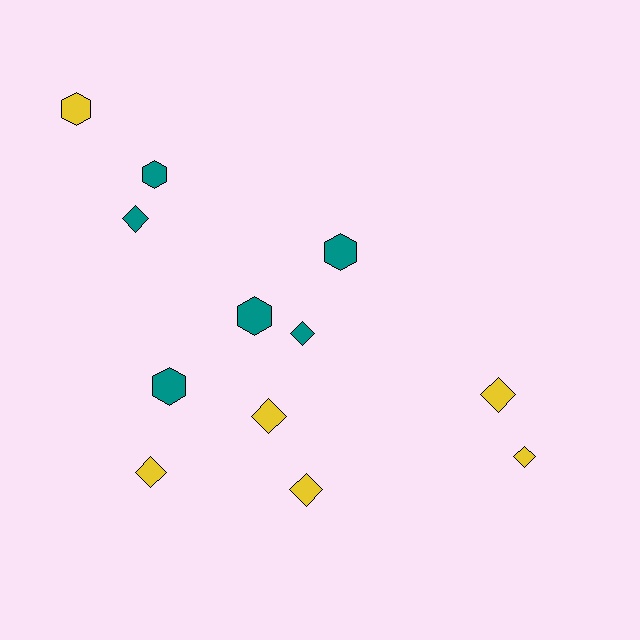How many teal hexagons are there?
There are 4 teal hexagons.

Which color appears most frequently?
Yellow, with 6 objects.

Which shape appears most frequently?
Diamond, with 7 objects.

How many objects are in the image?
There are 12 objects.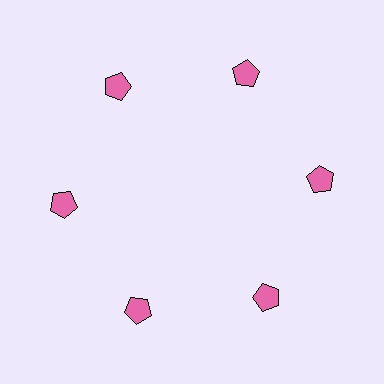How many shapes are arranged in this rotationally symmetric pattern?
There are 6 shapes, arranged in 6 groups of 1.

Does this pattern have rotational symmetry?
Yes, this pattern has 6-fold rotational symmetry. It looks the same after rotating 60 degrees around the center.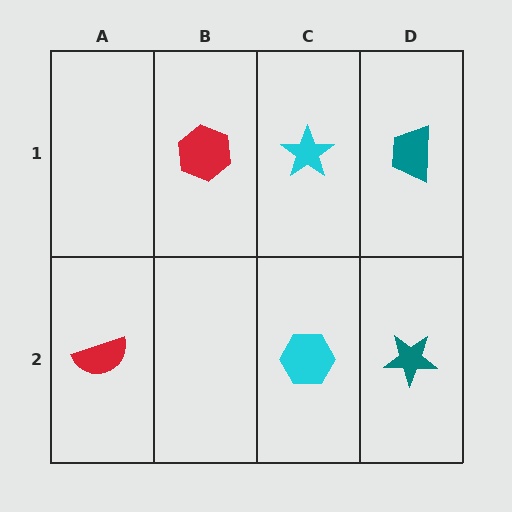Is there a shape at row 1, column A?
No, that cell is empty.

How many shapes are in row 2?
3 shapes.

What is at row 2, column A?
A red semicircle.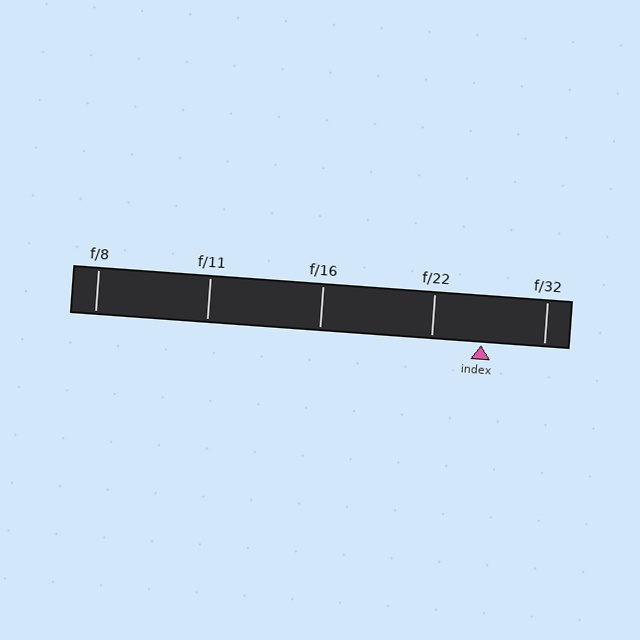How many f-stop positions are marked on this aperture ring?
There are 5 f-stop positions marked.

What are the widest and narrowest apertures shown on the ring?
The widest aperture shown is f/8 and the narrowest is f/32.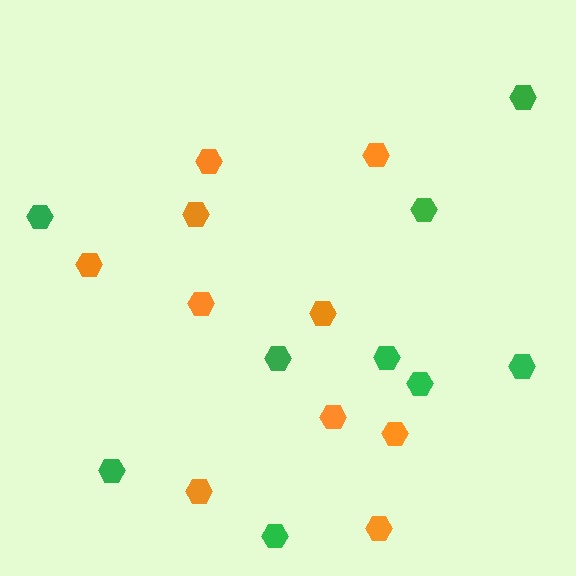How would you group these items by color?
There are 2 groups: one group of green hexagons (9) and one group of orange hexagons (10).